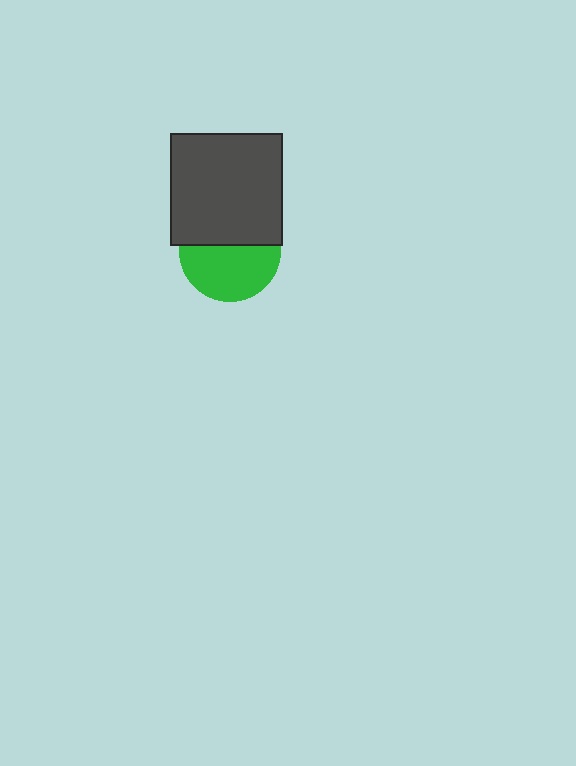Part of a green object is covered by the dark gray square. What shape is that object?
It is a circle.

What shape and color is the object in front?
The object in front is a dark gray square.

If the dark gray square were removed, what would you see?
You would see the complete green circle.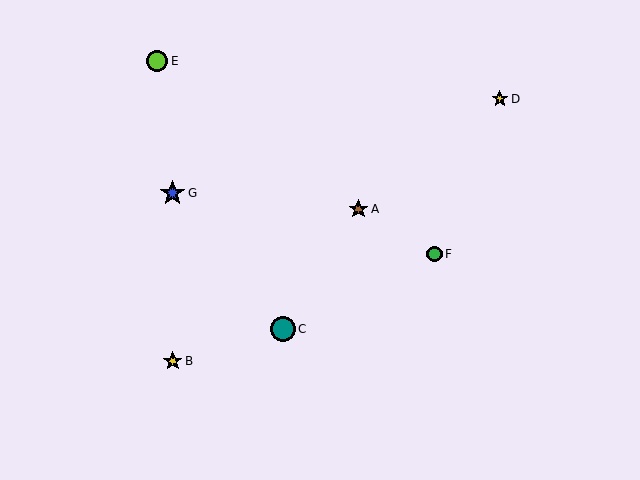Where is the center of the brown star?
The center of the brown star is at (358, 209).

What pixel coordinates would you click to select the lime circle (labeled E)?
Click at (157, 61) to select the lime circle E.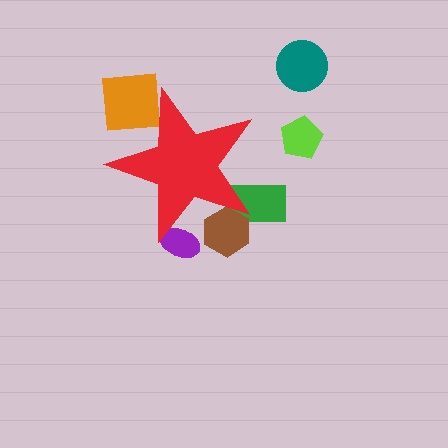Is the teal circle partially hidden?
No, the teal circle is fully visible.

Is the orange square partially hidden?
Yes, the orange square is partially hidden behind the red star.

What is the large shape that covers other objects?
A red star.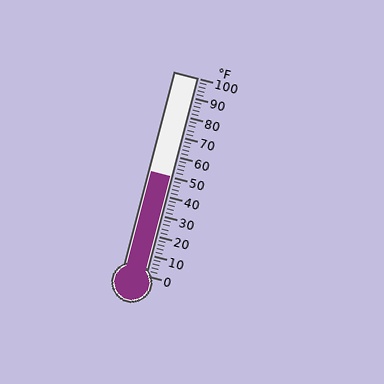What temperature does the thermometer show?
The thermometer shows approximately 50°F.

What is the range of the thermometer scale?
The thermometer scale ranges from 0°F to 100°F.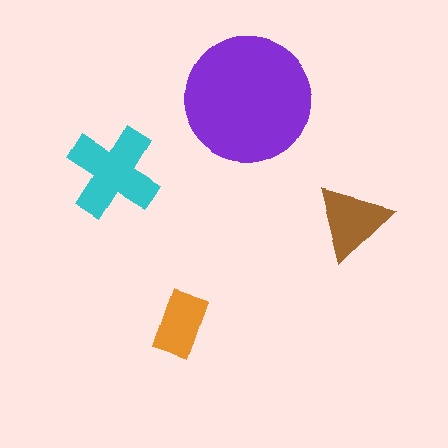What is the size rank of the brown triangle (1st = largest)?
3rd.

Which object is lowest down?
The orange rectangle is bottommost.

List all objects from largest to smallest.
The purple circle, the cyan cross, the brown triangle, the orange rectangle.